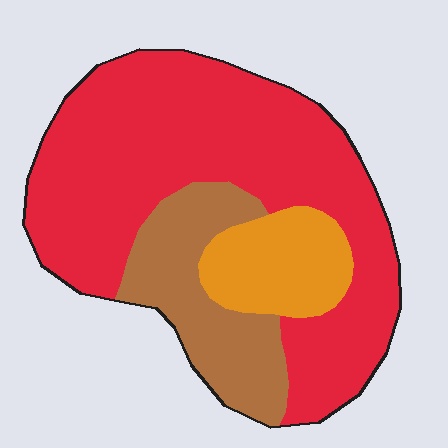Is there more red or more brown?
Red.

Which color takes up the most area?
Red, at roughly 65%.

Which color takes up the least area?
Orange, at roughly 15%.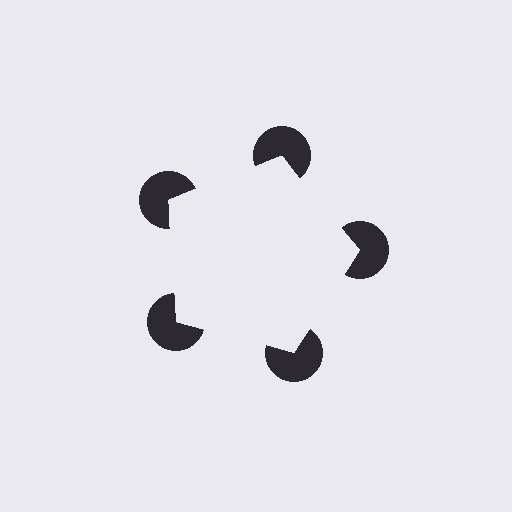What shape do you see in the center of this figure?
An illusory pentagon — its edges are inferred from the aligned wedge cuts in the pac-man discs, not physically drawn.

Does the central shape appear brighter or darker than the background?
It typically appears slightly brighter than the background, even though no actual brightness change is drawn.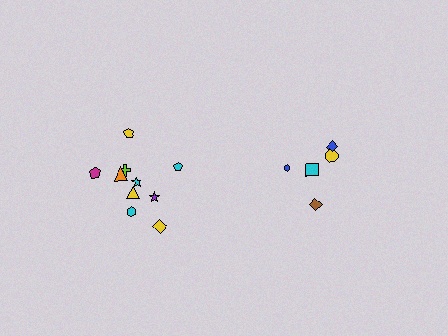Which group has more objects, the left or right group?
The left group.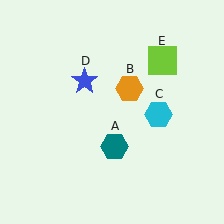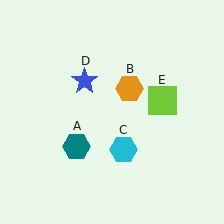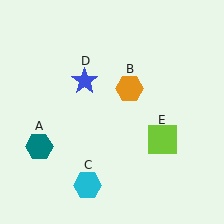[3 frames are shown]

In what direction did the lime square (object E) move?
The lime square (object E) moved down.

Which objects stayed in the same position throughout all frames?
Orange hexagon (object B) and blue star (object D) remained stationary.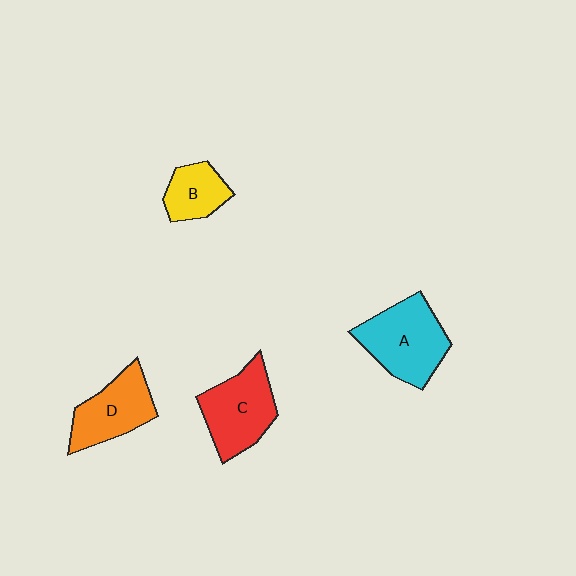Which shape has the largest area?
Shape A (cyan).